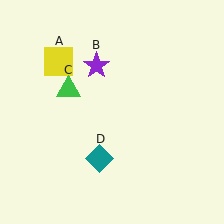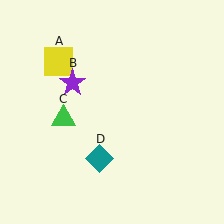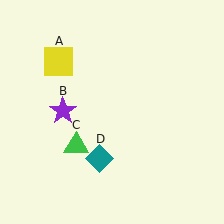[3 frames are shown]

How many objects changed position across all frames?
2 objects changed position: purple star (object B), green triangle (object C).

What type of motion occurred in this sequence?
The purple star (object B), green triangle (object C) rotated counterclockwise around the center of the scene.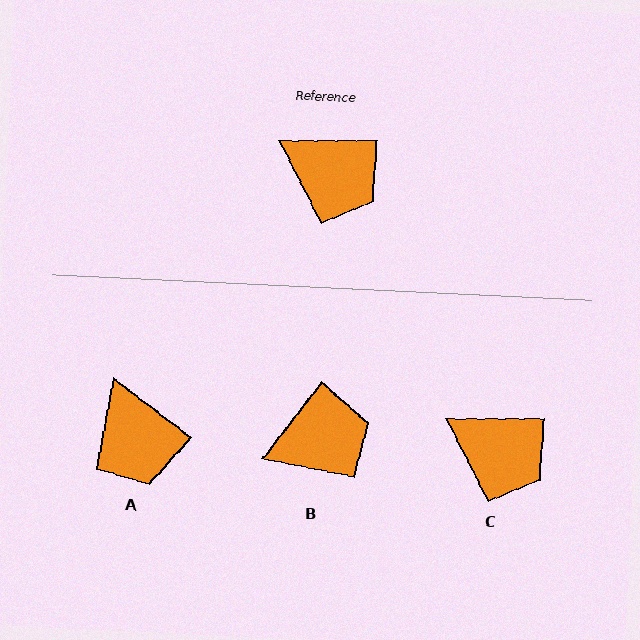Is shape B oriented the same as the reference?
No, it is off by about 52 degrees.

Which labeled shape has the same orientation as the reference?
C.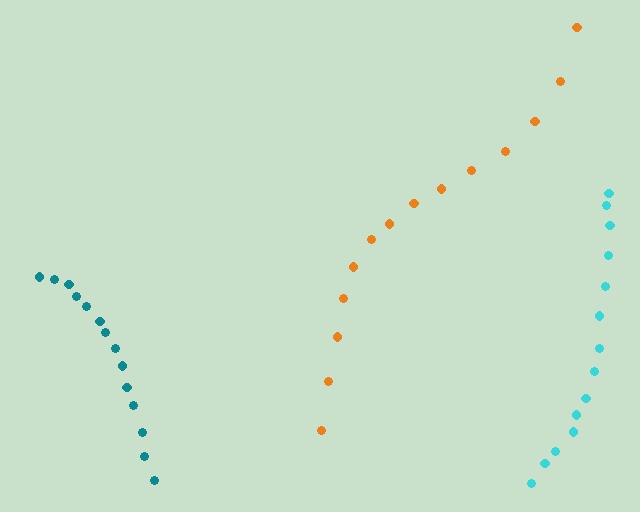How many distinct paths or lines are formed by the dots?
There are 3 distinct paths.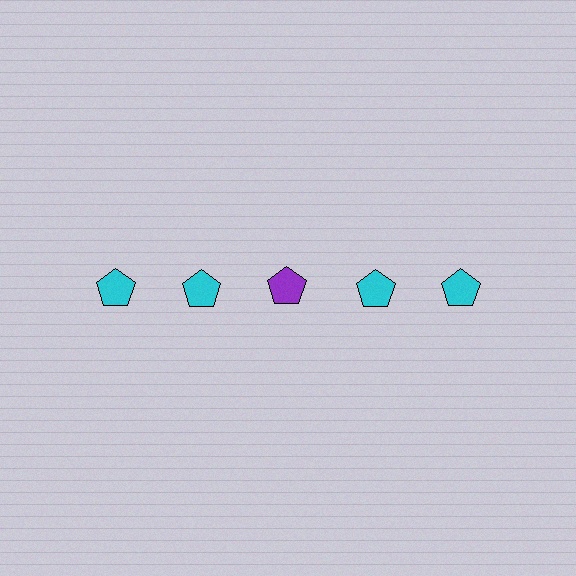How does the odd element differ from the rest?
It has a different color: purple instead of cyan.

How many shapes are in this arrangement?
There are 5 shapes arranged in a grid pattern.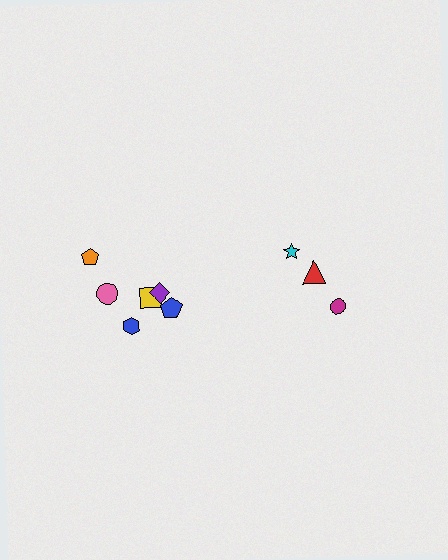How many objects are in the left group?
There are 6 objects.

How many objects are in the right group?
There are 3 objects.